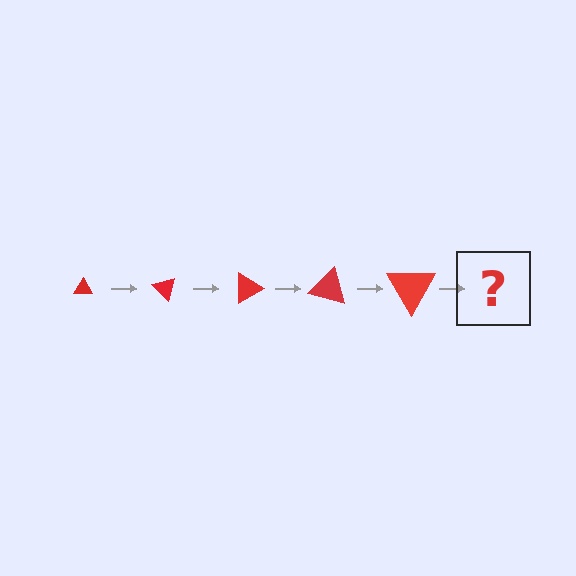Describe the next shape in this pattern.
It should be a triangle, larger than the previous one and rotated 225 degrees from the start.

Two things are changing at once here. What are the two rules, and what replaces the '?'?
The two rules are that the triangle grows larger each step and it rotates 45 degrees each step. The '?' should be a triangle, larger than the previous one and rotated 225 degrees from the start.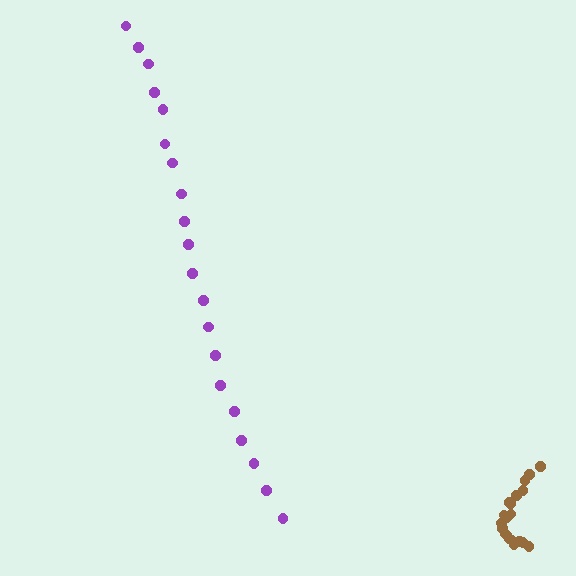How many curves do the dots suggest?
There are 2 distinct paths.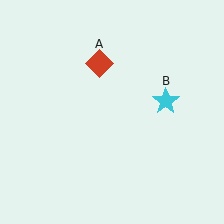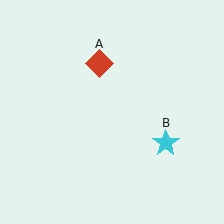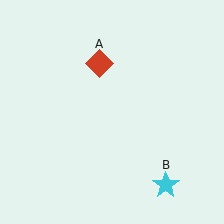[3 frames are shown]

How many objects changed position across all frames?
1 object changed position: cyan star (object B).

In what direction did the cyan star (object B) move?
The cyan star (object B) moved down.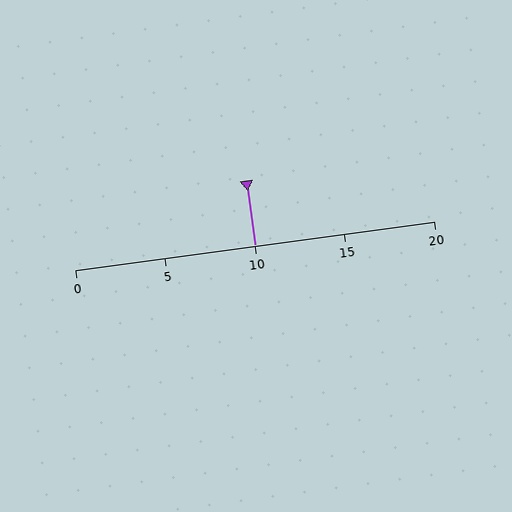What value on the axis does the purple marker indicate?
The marker indicates approximately 10.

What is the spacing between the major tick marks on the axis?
The major ticks are spaced 5 apart.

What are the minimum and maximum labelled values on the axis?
The axis runs from 0 to 20.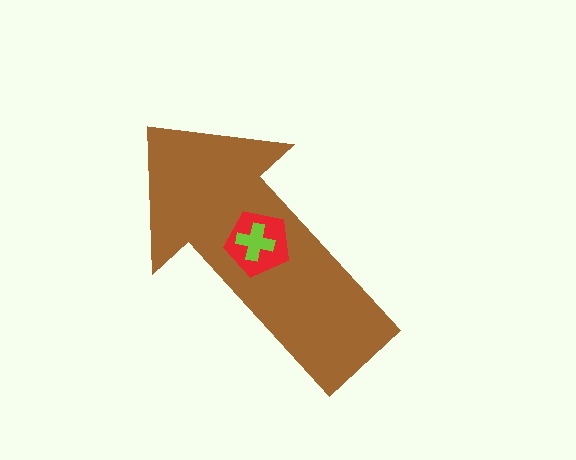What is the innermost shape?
The lime cross.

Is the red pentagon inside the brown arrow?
Yes.